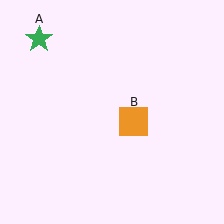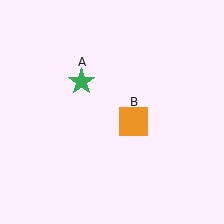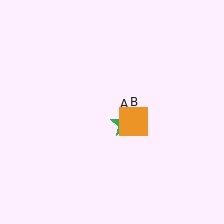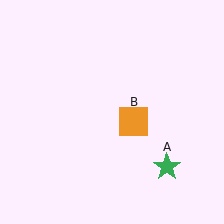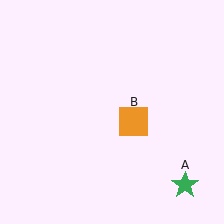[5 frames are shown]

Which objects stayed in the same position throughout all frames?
Orange square (object B) remained stationary.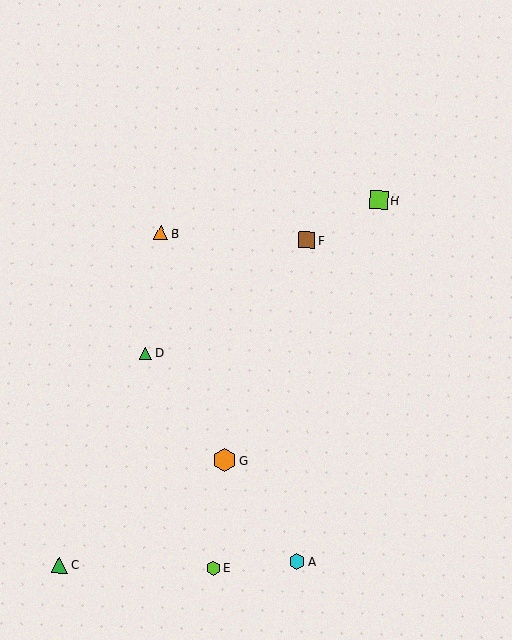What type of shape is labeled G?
Shape G is an orange hexagon.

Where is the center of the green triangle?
The center of the green triangle is at (146, 353).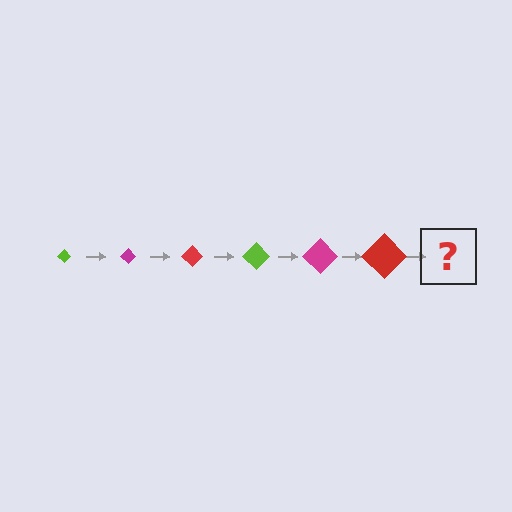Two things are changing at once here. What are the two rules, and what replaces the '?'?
The two rules are that the diamond grows larger each step and the color cycles through lime, magenta, and red. The '?' should be a lime diamond, larger than the previous one.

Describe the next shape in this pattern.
It should be a lime diamond, larger than the previous one.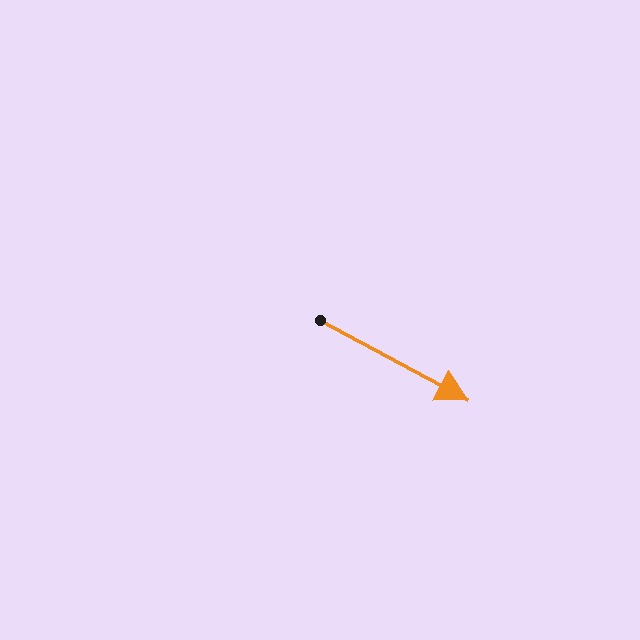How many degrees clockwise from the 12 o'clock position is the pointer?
Approximately 118 degrees.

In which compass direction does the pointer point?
Southeast.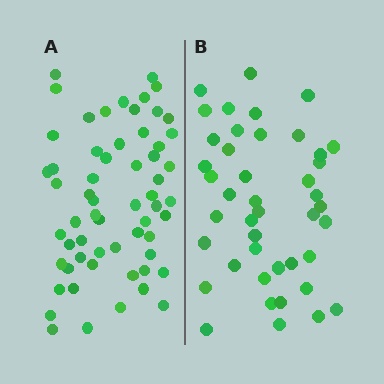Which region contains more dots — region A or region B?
Region A (the left region) has more dots.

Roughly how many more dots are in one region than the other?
Region A has approximately 15 more dots than region B.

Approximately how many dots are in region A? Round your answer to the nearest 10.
About 60 dots.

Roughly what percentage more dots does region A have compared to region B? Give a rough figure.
About 40% more.